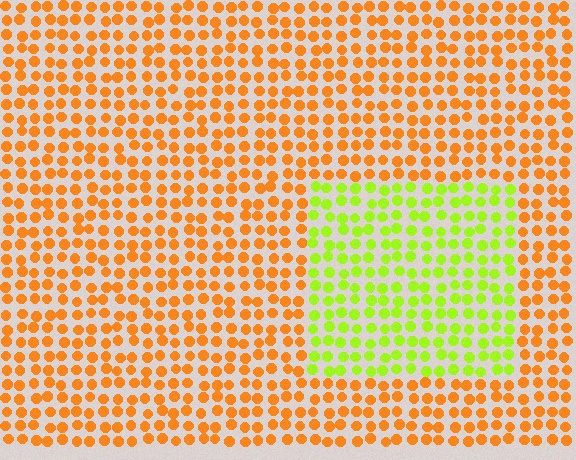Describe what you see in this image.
The image is filled with small orange elements in a uniform arrangement. A rectangle-shaped region is visible where the elements are tinted to a slightly different hue, forming a subtle color boundary.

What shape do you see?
I see a rectangle.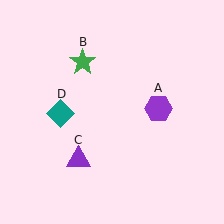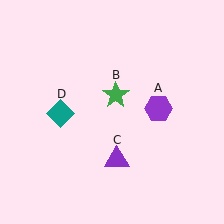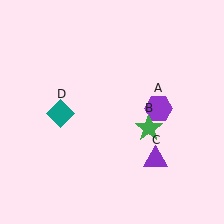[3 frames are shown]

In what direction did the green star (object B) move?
The green star (object B) moved down and to the right.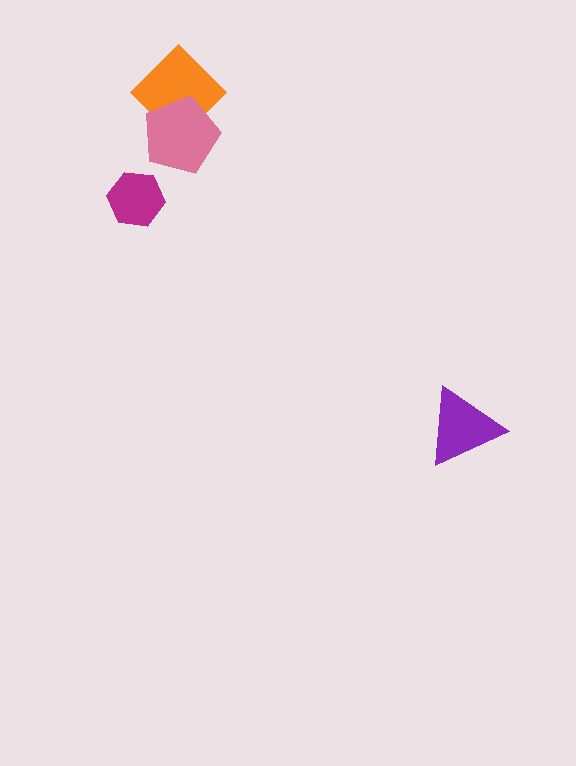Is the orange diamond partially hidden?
Yes, it is partially covered by another shape.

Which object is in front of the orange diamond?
The pink pentagon is in front of the orange diamond.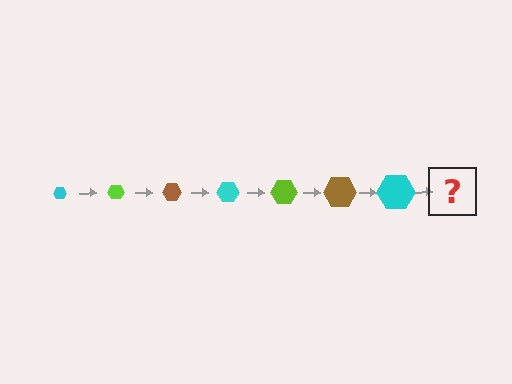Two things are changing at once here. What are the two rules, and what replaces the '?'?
The two rules are that the hexagon grows larger each step and the color cycles through cyan, lime, and brown. The '?' should be a lime hexagon, larger than the previous one.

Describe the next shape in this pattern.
It should be a lime hexagon, larger than the previous one.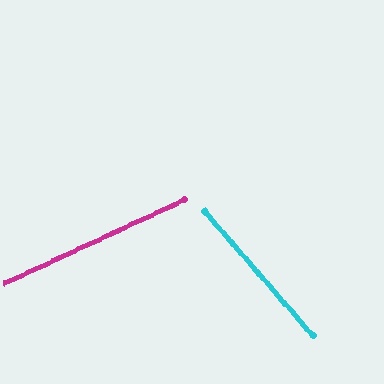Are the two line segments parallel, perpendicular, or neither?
Neither parallel nor perpendicular — they differ by about 73°.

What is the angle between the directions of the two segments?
Approximately 73 degrees.